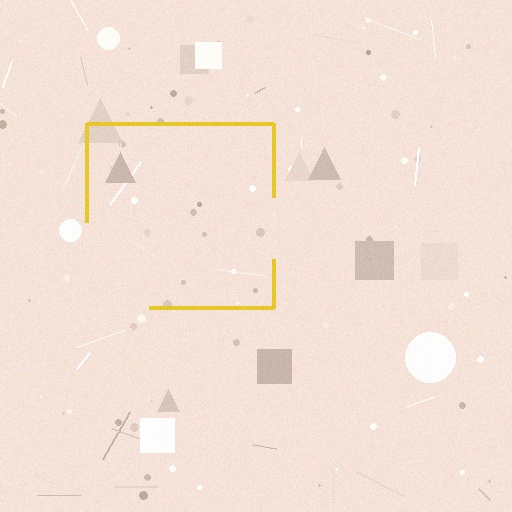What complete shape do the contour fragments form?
The contour fragments form a square.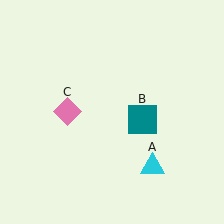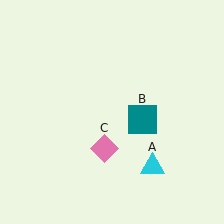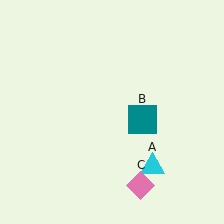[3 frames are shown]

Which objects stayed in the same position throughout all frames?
Cyan triangle (object A) and teal square (object B) remained stationary.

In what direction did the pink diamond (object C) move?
The pink diamond (object C) moved down and to the right.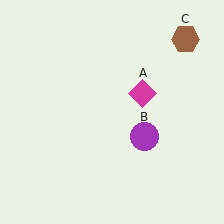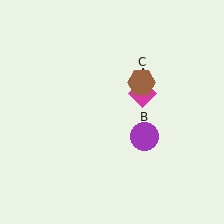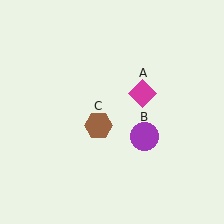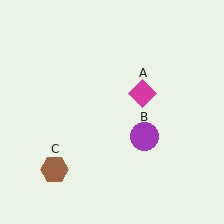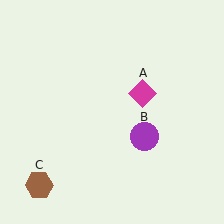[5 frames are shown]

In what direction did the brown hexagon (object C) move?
The brown hexagon (object C) moved down and to the left.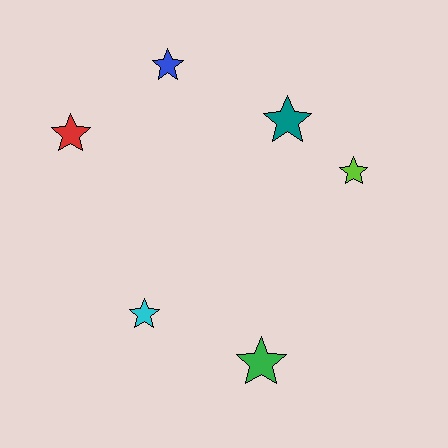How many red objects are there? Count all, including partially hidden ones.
There is 1 red object.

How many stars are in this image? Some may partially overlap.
There are 6 stars.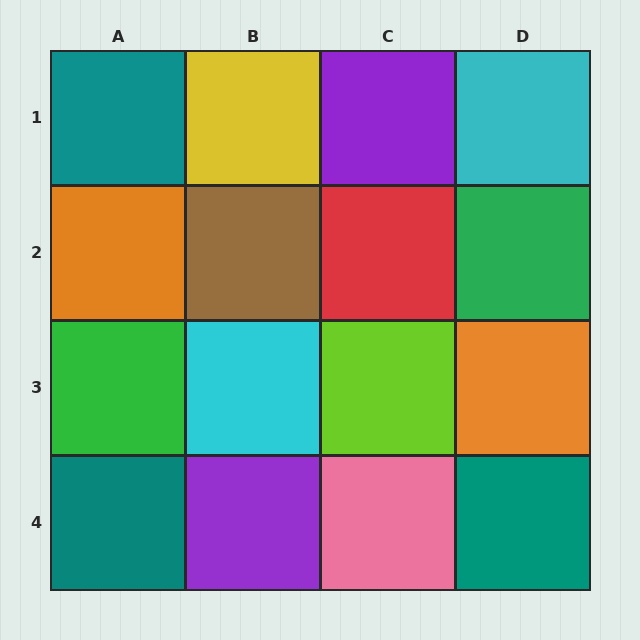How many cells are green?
2 cells are green.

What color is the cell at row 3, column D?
Orange.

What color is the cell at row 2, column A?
Orange.